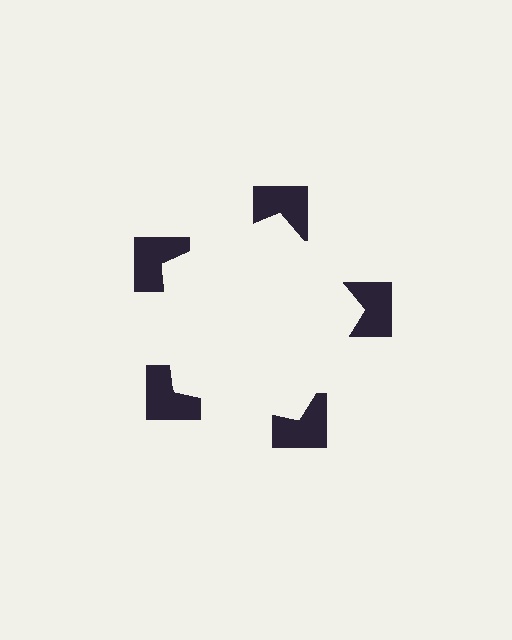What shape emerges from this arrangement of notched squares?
An illusory pentagon — its edges are inferred from the aligned wedge cuts in the notched squares, not physically drawn.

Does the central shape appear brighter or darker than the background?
It typically appears slightly brighter than the background, even though no actual brightness change is drawn.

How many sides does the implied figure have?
5 sides.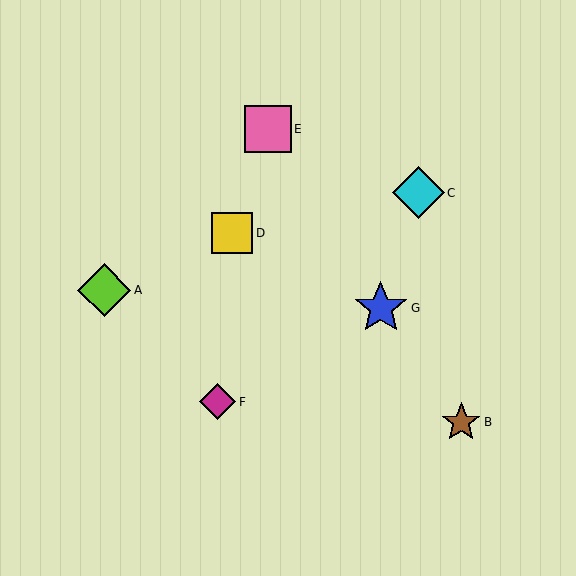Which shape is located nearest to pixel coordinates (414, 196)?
The cyan diamond (labeled C) at (418, 193) is nearest to that location.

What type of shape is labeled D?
Shape D is a yellow square.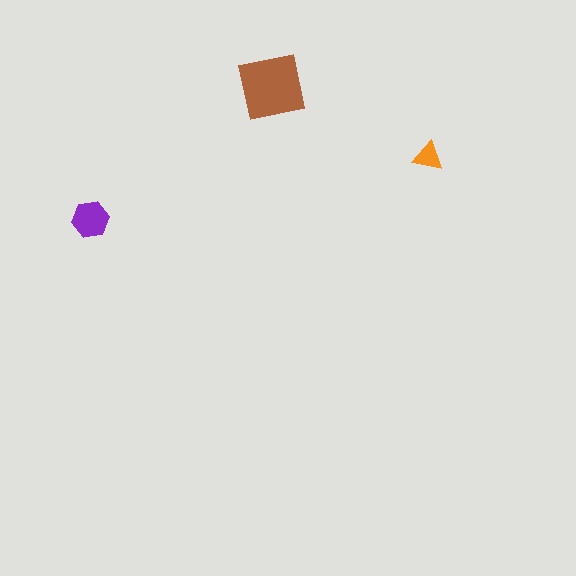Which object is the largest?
The brown square.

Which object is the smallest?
The orange triangle.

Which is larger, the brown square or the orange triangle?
The brown square.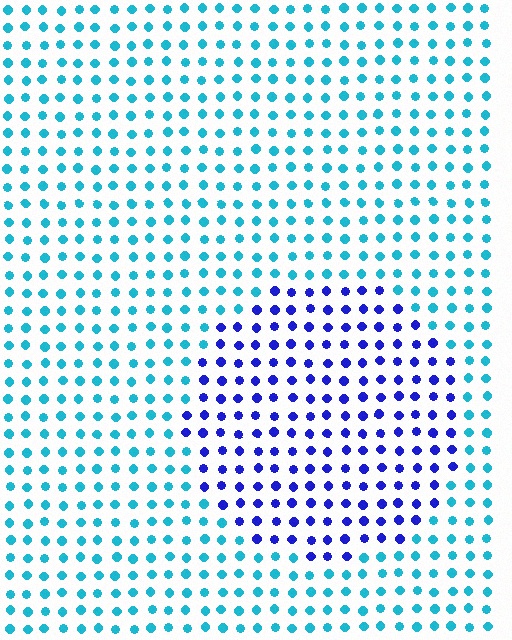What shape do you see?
I see a circle.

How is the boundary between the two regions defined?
The boundary is defined purely by a slight shift in hue (about 53 degrees). Spacing, size, and orientation are identical on both sides.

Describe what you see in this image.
The image is filled with small cyan elements in a uniform arrangement. A circle-shaped region is visible where the elements are tinted to a slightly different hue, forming a subtle color boundary.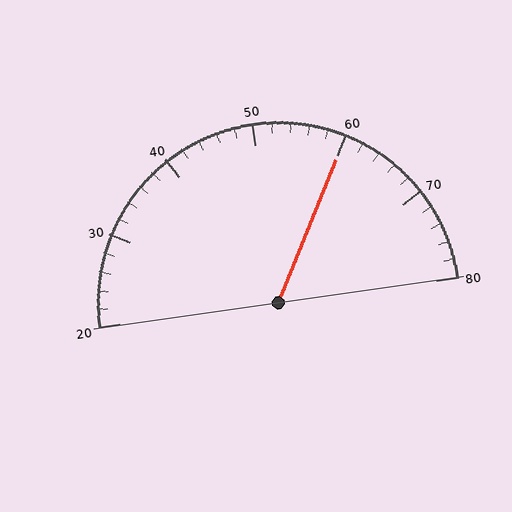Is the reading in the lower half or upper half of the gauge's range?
The reading is in the upper half of the range (20 to 80).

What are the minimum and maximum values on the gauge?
The gauge ranges from 20 to 80.